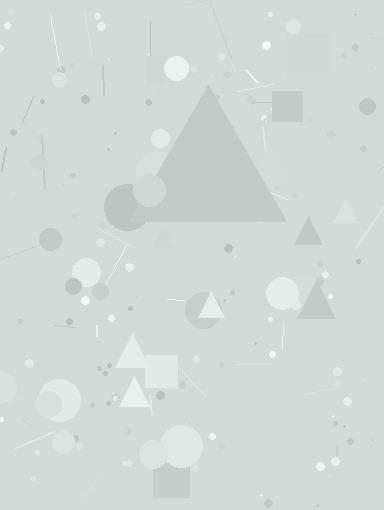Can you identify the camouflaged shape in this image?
The camouflaged shape is a triangle.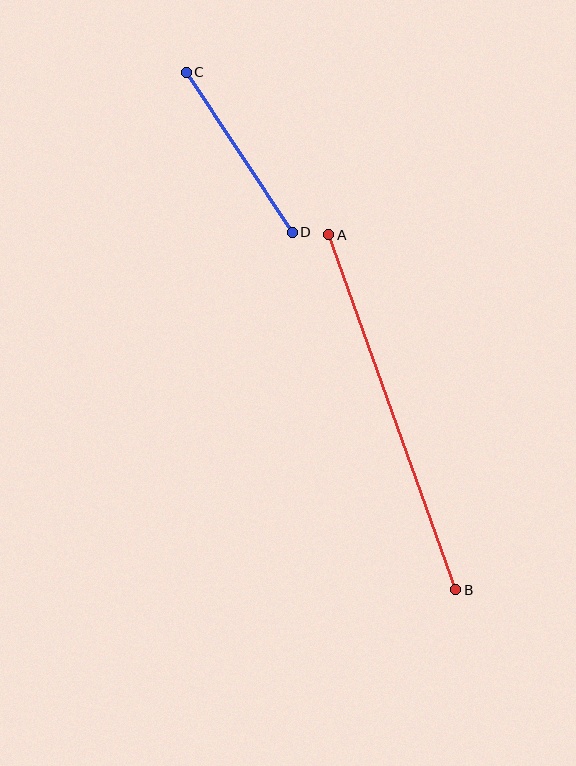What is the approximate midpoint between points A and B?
The midpoint is at approximately (392, 412) pixels.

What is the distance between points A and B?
The distance is approximately 377 pixels.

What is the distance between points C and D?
The distance is approximately 192 pixels.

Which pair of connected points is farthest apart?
Points A and B are farthest apart.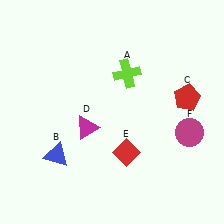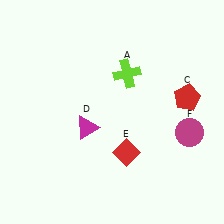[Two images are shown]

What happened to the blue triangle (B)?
The blue triangle (B) was removed in Image 2. It was in the bottom-left area of Image 1.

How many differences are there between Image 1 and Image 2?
There is 1 difference between the two images.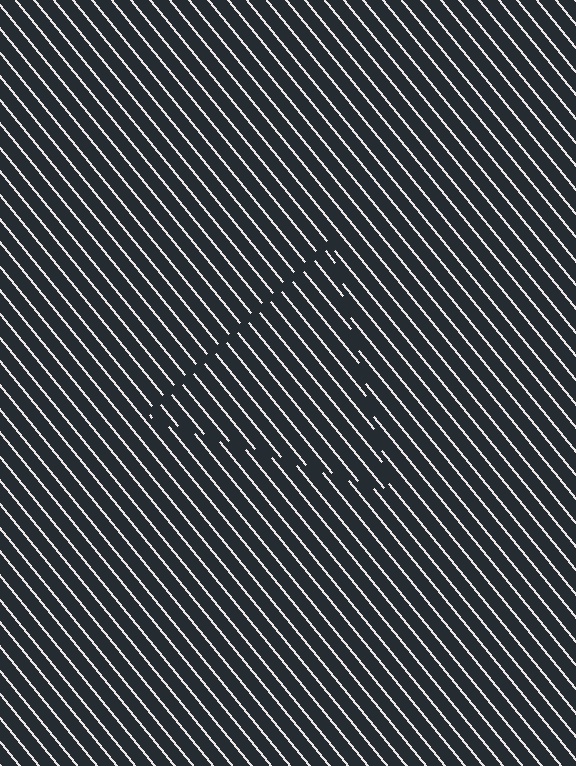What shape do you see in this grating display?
An illusory triangle. The interior of the shape contains the same grating, shifted by half a period — the contour is defined by the phase discontinuity where line-ends from the inner and outer gratings abut.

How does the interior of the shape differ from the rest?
The interior of the shape contains the same grating, shifted by half a period — the contour is defined by the phase discontinuity where line-ends from the inner and outer gratings abut.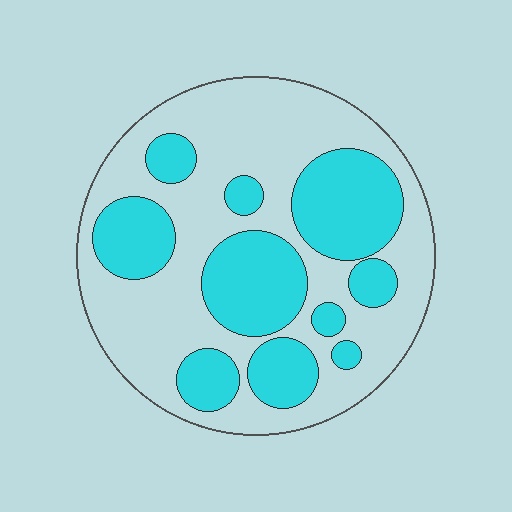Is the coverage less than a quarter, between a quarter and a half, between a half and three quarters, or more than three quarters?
Between a quarter and a half.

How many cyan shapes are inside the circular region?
10.